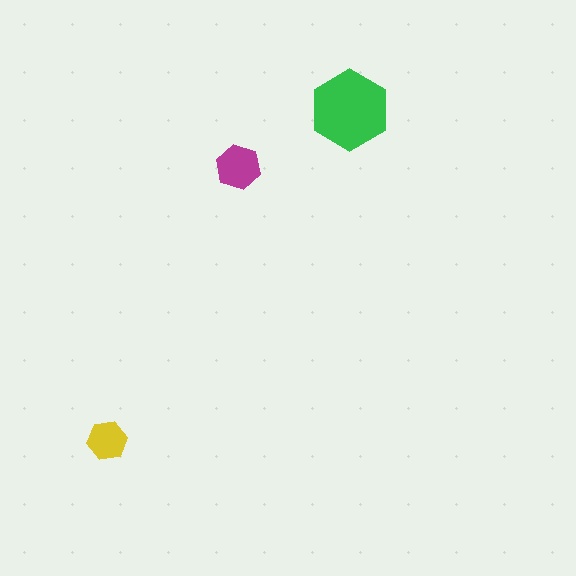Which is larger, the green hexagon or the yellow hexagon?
The green one.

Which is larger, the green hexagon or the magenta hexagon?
The green one.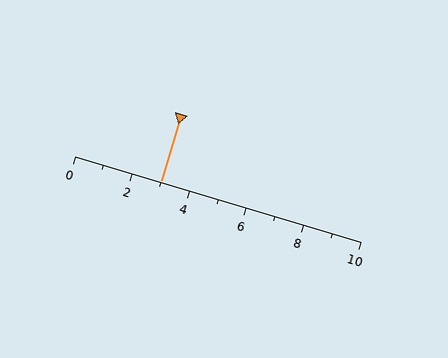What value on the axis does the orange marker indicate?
The marker indicates approximately 3.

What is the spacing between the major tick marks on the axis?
The major ticks are spaced 2 apart.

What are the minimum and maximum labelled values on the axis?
The axis runs from 0 to 10.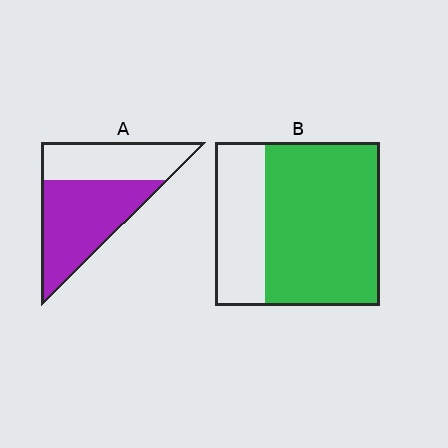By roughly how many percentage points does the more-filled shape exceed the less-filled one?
By roughly 10 percentage points (B over A).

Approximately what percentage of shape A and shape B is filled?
A is approximately 60% and B is approximately 70%.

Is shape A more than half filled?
Yes.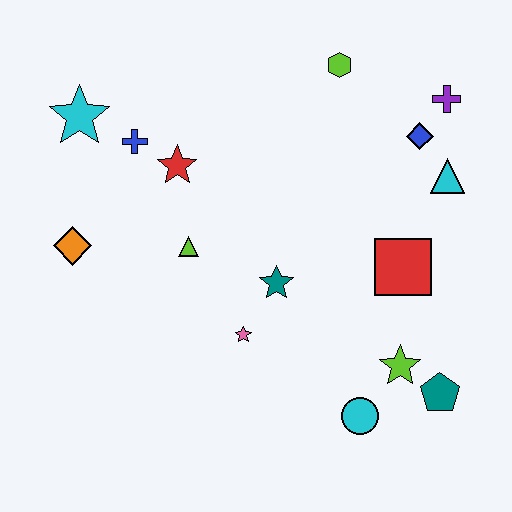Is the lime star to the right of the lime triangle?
Yes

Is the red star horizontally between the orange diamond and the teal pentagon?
Yes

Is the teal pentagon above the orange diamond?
No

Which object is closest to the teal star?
The pink star is closest to the teal star.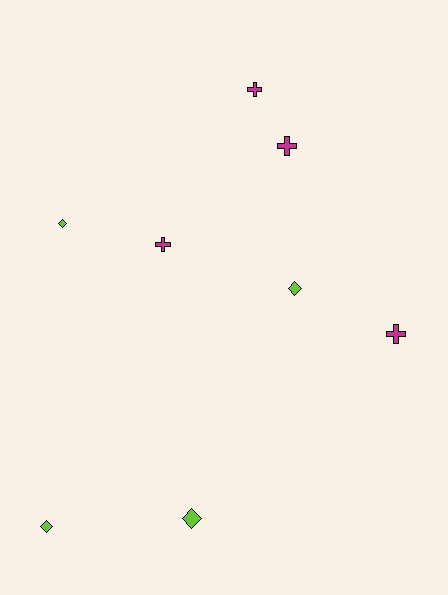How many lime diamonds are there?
There are 4 lime diamonds.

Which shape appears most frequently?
Diamond, with 4 objects.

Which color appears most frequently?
Magenta, with 4 objects.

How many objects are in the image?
There are 8 objects.